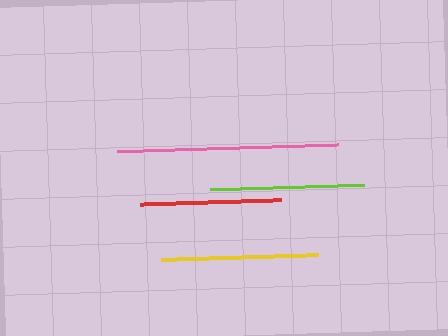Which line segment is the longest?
The pink line is the longest at approximately 221 pixels.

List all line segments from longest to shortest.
From longest to shortest: pink, yellow, lime, red.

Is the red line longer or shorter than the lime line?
The lime line is longer than the red line.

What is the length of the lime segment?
The lime segment is approximately 154 pixels long.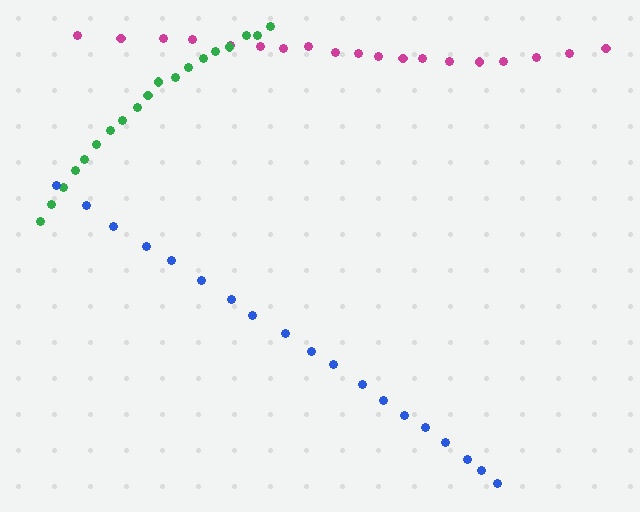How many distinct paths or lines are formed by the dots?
There are 3 distinct paths.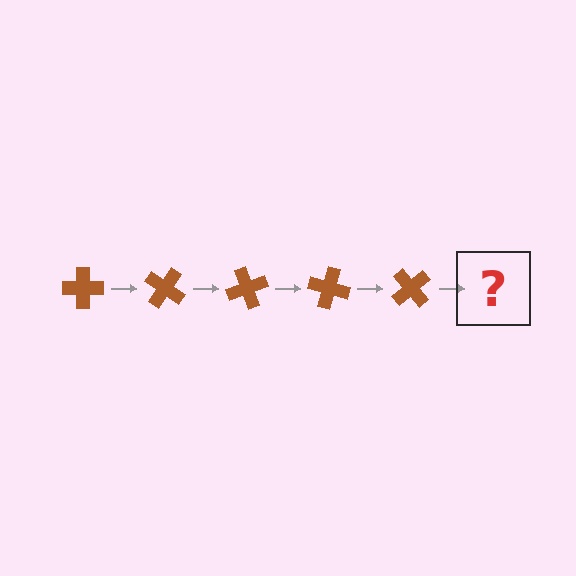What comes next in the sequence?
The next element should be a brown cross rotated 175 degrees.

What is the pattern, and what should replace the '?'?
The pattern is that the cross rotates 35 degrees each step. The '?' should be a brown cross rotated 175 degrees.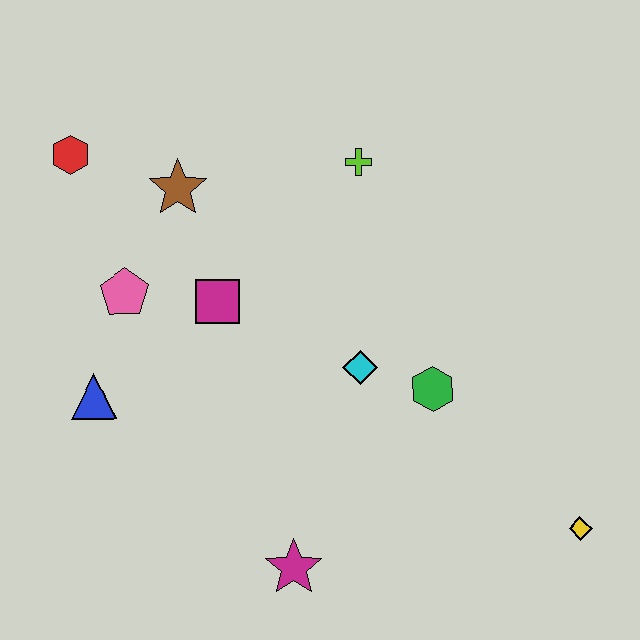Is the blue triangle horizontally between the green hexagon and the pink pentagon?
No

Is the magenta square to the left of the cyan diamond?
Yes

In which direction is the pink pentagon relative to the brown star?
The pink pentagon is below the brown star.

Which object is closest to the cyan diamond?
The green hexagon is closest to the cyan diamond.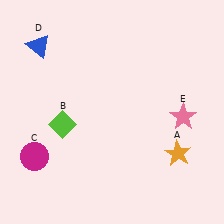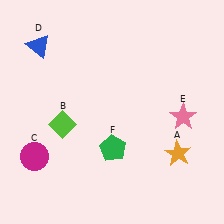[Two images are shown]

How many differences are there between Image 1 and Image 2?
There is 1 difference between the two images.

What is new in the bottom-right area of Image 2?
A green pentagon (F) was added in the bottom-right area of Image 2.